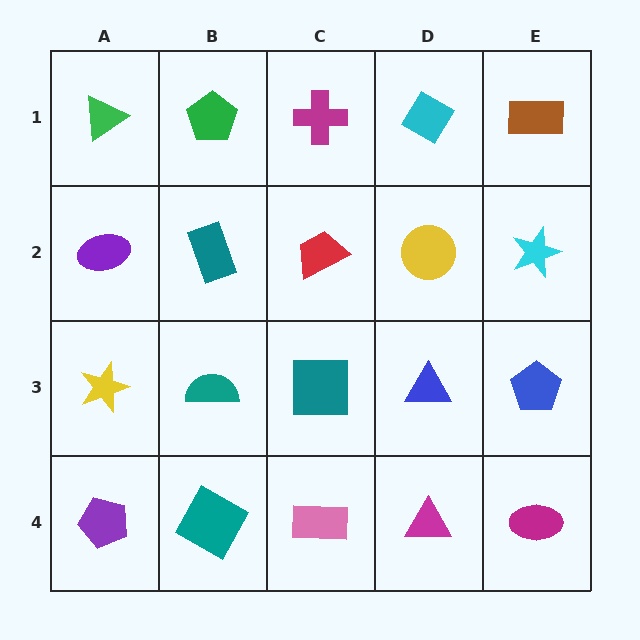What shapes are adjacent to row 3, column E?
A cyan star (row 2, column E), a magenta ellipse (row 4, column E), a blue triangle (row 3, column D).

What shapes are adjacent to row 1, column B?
A teal rectangle (row 2, column B), a green triangle (row 1, column A), a magenta cross (row 1, column C).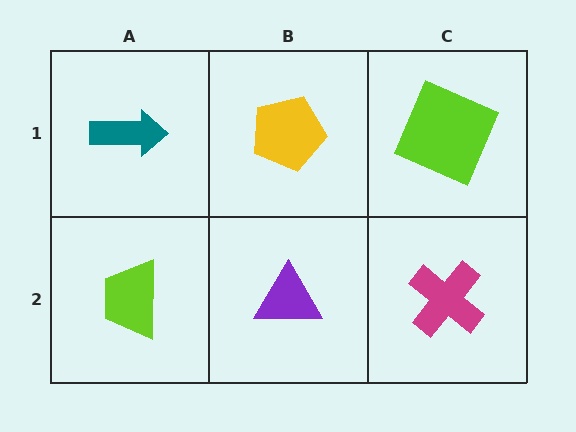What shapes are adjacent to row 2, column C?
A lime square (row 1, column C), a purple triangle (row 2, column B).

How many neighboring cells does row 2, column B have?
3.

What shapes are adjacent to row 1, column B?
A purple triangle (row 2, column B), a teal arrow (row 1, column A), a lime square (row 1, column C).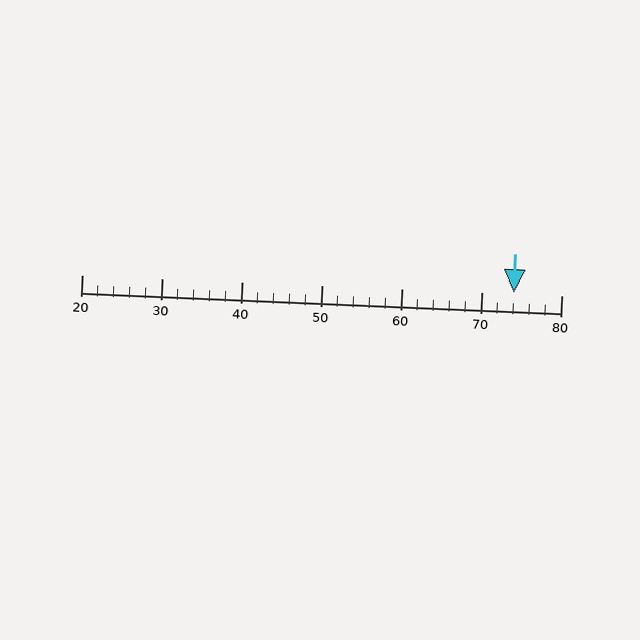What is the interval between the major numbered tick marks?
The major tick marks are spaced 10 units apart.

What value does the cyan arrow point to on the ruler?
The cyan arrow points to approximately 74.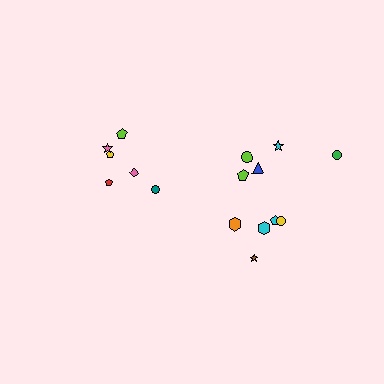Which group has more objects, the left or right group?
The right group.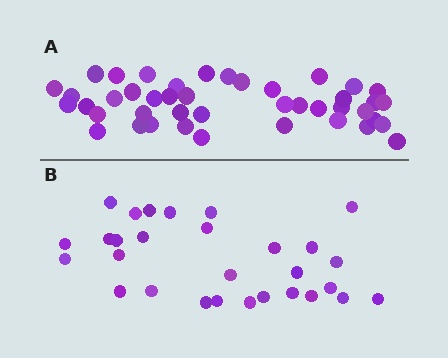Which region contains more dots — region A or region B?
Region A (the top region) has more dots.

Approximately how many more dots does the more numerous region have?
Region A has approximately 15 more dots than region B.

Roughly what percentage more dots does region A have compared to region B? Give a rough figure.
About 50% more.